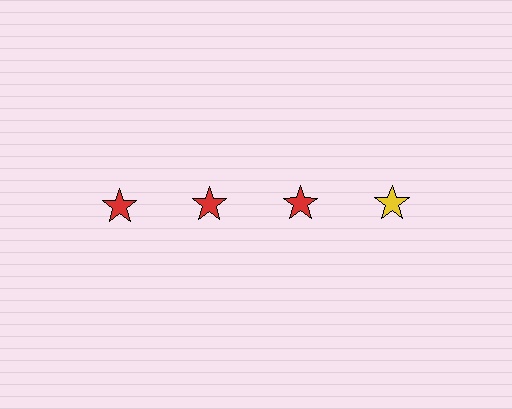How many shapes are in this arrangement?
There are 4 shapes arranged in a grid pattern.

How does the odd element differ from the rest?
It has a different color: yellow instead of red.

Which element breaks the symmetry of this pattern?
The yellow star in the top row, second from right column breaks the symmetry. All other shapes are red stars.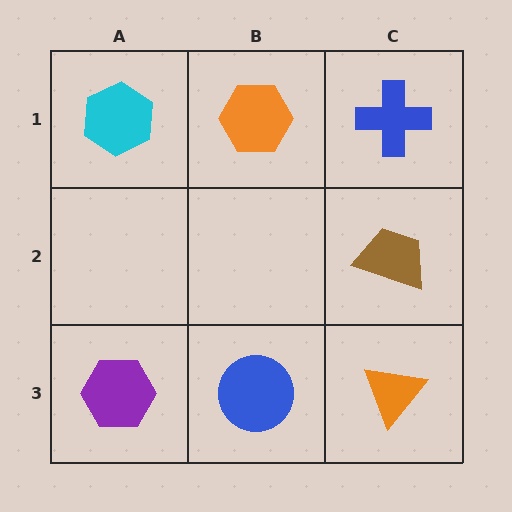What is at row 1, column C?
A blue cross.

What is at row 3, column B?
A blue circle.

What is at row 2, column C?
A brown trapezoid.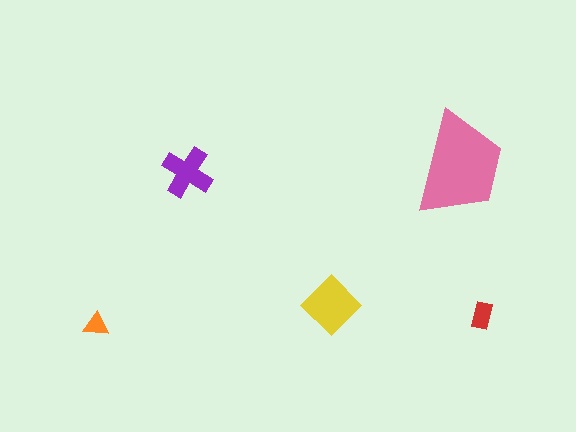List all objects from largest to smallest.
The pink trapezoid, the yellow diamond, the purple cross, the red rectangle, the orange triangle.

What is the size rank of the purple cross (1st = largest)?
3rd.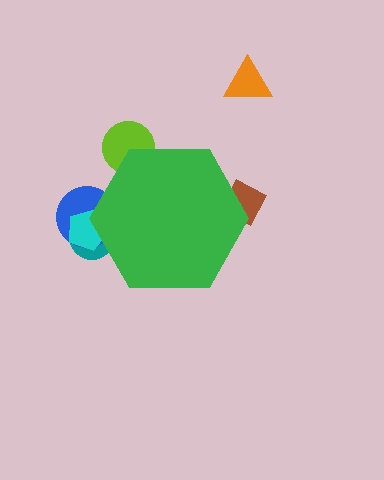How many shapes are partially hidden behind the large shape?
5 shapes are partially hidden.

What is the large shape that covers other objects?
A green hexagon.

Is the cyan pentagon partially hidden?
Yes, the cyan pentagon is partially hidden behind the green hexagon.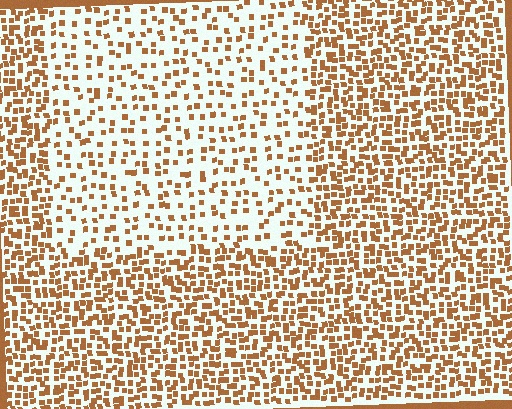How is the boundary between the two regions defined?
The boundary is defined by a change in element density (approximately 2.1x ratio). All elements are the same color, size, and shape.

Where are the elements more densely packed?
The elements are more densely packed outside the rectangle boundary.